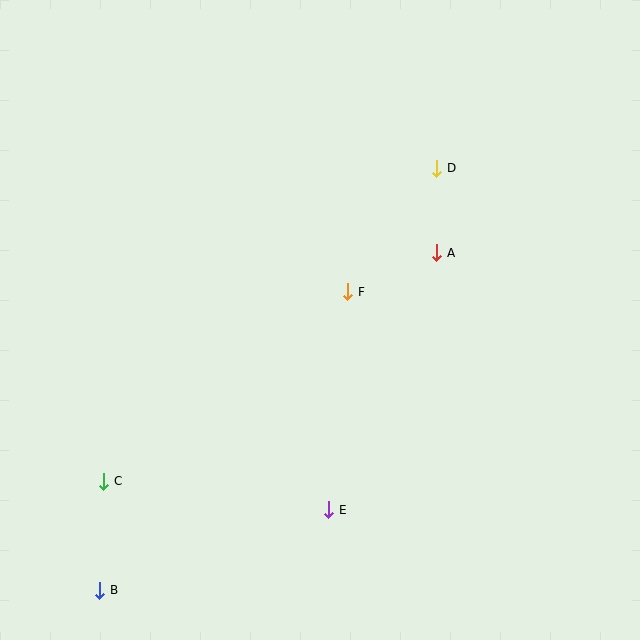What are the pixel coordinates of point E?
Point E is at (329, 510).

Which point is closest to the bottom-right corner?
Point E is closest to the bottom-right corner.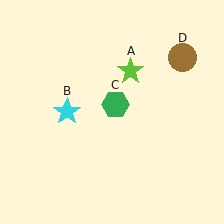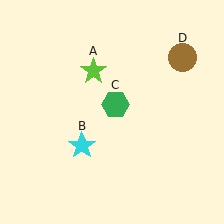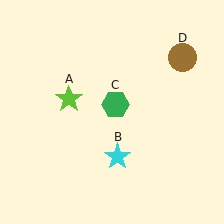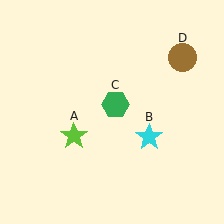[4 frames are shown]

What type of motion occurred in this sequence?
The lime star (object A), cyan star (object B) rotated counterclockwise around the center of the scene.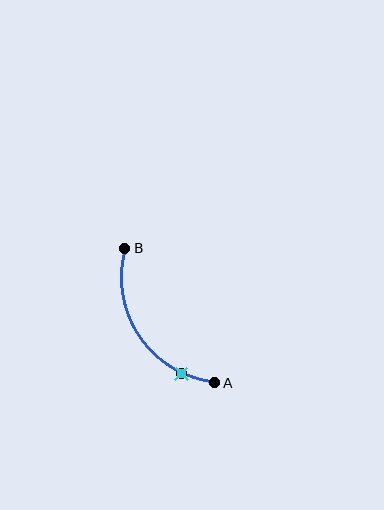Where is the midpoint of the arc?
The arc midpoint is the point on the curve farthest from the straight line joining A and B. It sits to the left of that line.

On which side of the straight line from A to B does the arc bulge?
The arc bulges to the left of the straight line connecting A and B.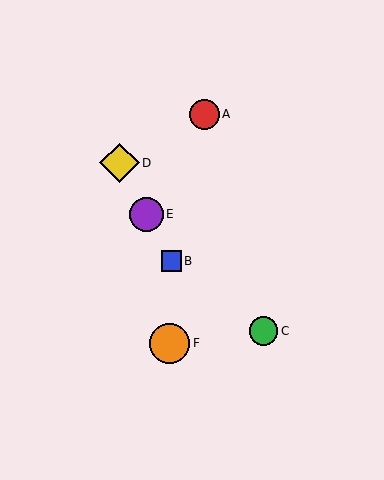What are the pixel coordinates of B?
Object B is at (171, 261).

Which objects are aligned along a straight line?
Objects B, D, E are aligned along a straight line.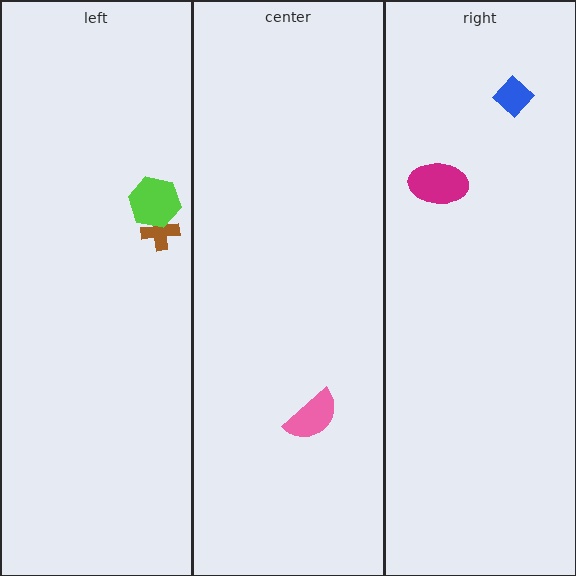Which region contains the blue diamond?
The right region.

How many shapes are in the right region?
2.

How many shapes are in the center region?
1.